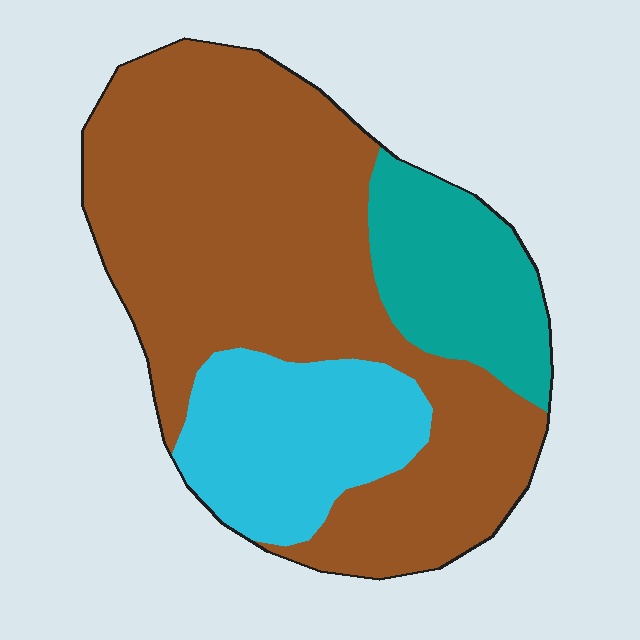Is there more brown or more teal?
Brown.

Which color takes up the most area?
Brown, at roughly 65%.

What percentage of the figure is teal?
Teal covers about 15% of the figure.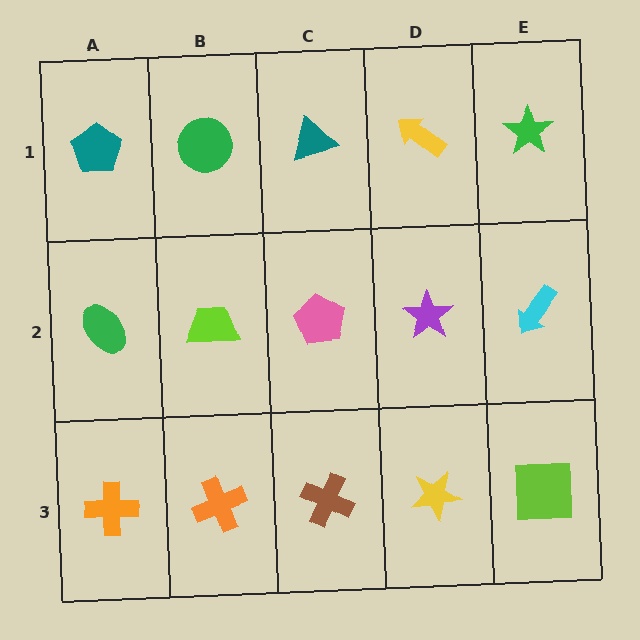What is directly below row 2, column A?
An orange cross.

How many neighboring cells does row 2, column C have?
4.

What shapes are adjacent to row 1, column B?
A lime trapezoid (row 2, column B), a teal pentagon (row 1, column A), a teal triangle (row 1, column C).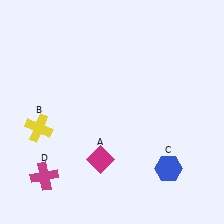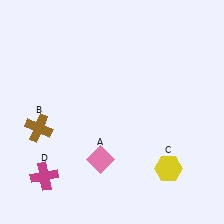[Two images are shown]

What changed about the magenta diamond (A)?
In Image 1, A is magenta. In Image 2, it changed to pink.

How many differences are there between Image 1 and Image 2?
There are 3 differences between the two images.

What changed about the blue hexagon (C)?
In Image 1, C is blue. In Image 2, it changed to yellow.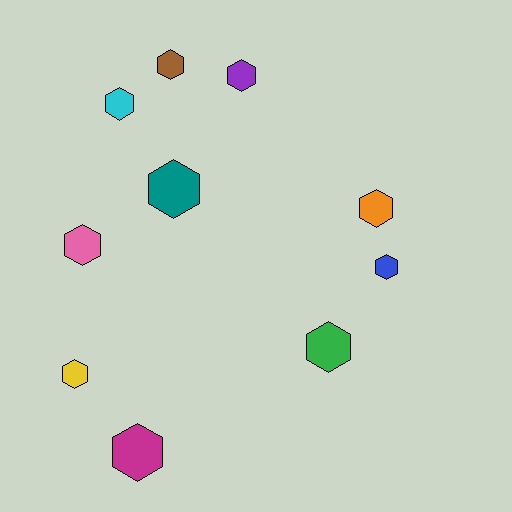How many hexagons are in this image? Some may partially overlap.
There are 10 hexagons.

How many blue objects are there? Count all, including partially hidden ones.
There is 1 blue object.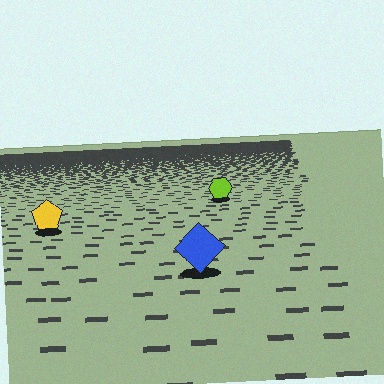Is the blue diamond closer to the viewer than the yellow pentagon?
Yes. The blue diamond is closer — you can tell from the texture gradient: the ground texture is coarser near it.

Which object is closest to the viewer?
The blue diamond is closest. The texture marks near it are larger and more spread out.